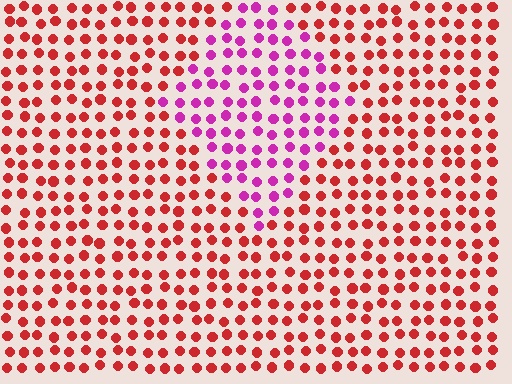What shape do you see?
I see a diamond.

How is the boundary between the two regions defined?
The boundary is defined purely by a slight shift in hue (about 49 degrees). Spacing, size, and orientation are identical on both sides.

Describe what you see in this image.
The image is filled with small red elements in a uniform arrangement. A diamond-shaped region is visible where the elements are tinted to a slightly different hue, forming a subtle color boundary.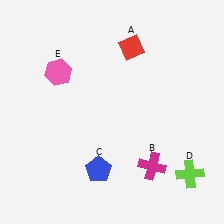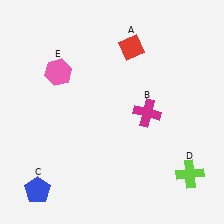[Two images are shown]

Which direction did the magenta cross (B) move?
The magenta cross (B) moved up.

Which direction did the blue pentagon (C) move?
The blue pentagon (C) moved left.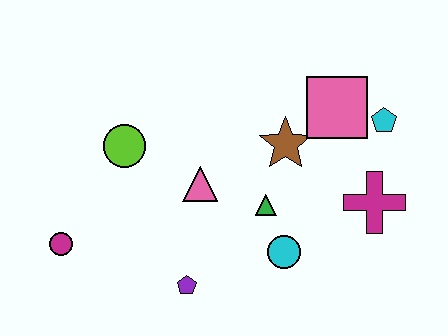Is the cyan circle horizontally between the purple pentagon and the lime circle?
No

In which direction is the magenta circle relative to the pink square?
The magenta circle is to the left of the pink square.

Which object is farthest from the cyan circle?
The magenta circle is farthest from the cyan circle.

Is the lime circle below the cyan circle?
No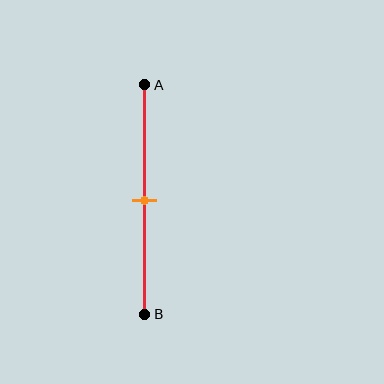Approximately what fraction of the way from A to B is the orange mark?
The orange mark is approximately 50% of the way from A to B.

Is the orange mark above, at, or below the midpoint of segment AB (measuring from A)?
The orange mark is approximately at the midpoint of segment AB.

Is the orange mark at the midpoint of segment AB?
Yes, the mark is approximately at the midpoint.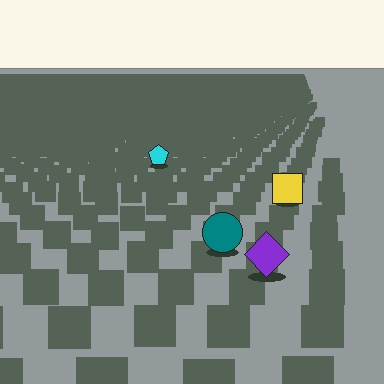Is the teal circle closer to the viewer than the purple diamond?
No. The purple diamond is closer — you can tell from the texture gradient: the ground texture is coarser near it.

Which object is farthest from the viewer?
The cyan pentagon is farthest from the viewer. It appears smaller and the ground texture around it is denser.